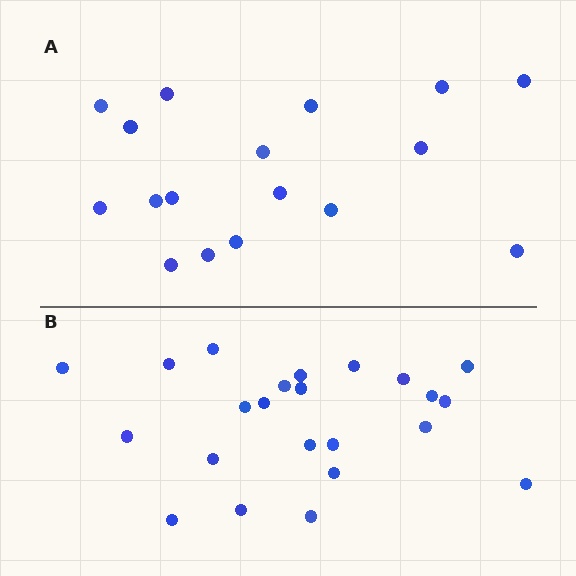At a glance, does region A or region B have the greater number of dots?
Region B (the bottom region) has more dots.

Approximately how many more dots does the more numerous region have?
Region B has about 6 more dots than region A.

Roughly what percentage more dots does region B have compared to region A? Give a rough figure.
About 35% more.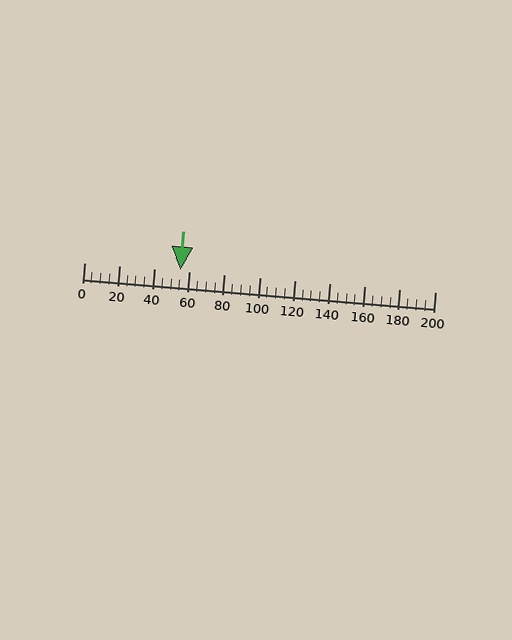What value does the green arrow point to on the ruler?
The green arrow points to approximately 55.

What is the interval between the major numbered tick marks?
The major tick marks are spaced 20 units apart.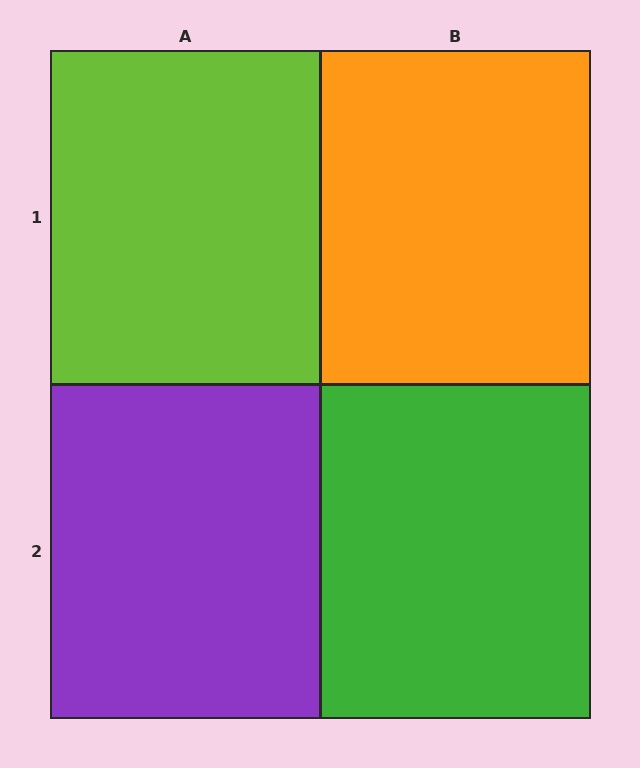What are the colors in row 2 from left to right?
Purple, green.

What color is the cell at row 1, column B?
Orange.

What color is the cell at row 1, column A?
Lime.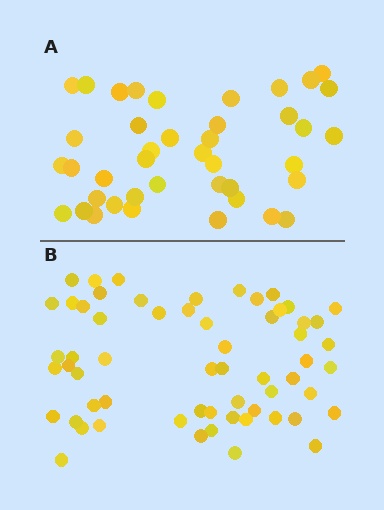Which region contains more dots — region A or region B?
Region B (the bottom region) has more dots.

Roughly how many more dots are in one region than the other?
Region B has approximately 20 more dots than region A.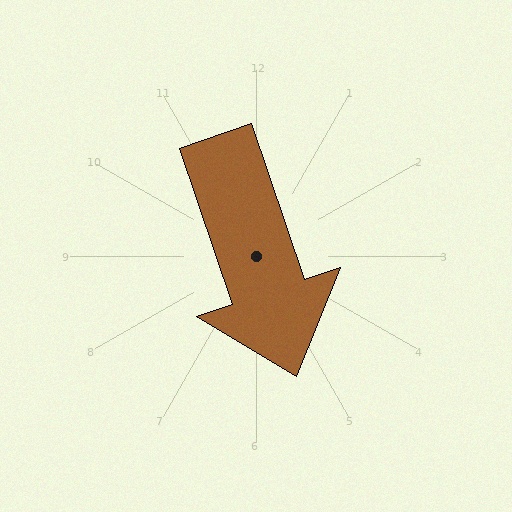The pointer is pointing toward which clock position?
Roughly 5 o'clock.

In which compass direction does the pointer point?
South.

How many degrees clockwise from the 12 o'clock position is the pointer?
Approximately 161 degrees.